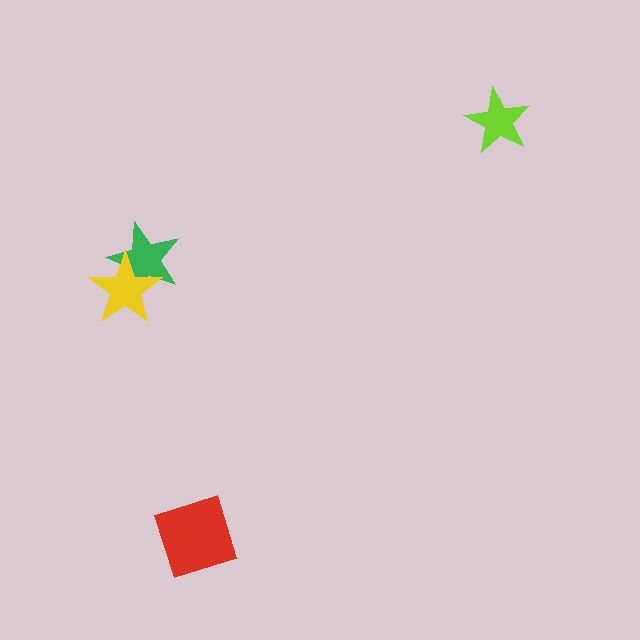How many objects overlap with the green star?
1 object overlaps with the green star.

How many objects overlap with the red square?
0 objects overlap with the red square.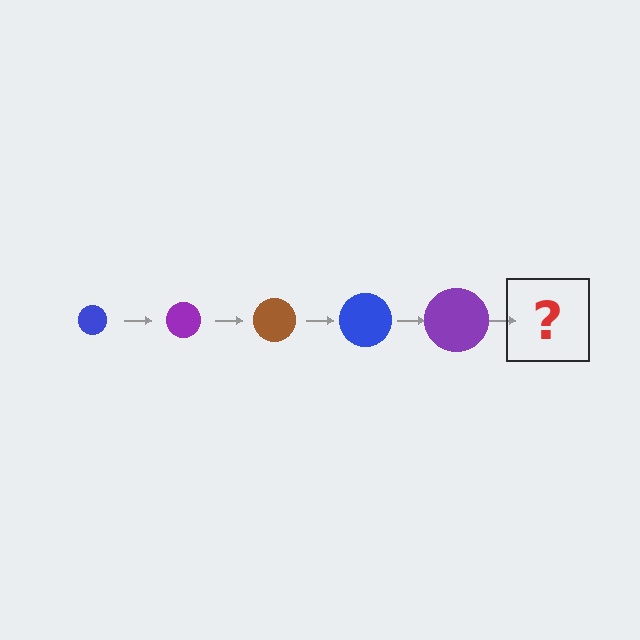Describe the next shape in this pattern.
It should be a brown circle, larger than the previous one.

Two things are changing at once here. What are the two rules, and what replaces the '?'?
The two rules are that the circle grows larger each step and the color cycles through blue, purple, and brown. The '?' should be a brown circle, larger than the previous one.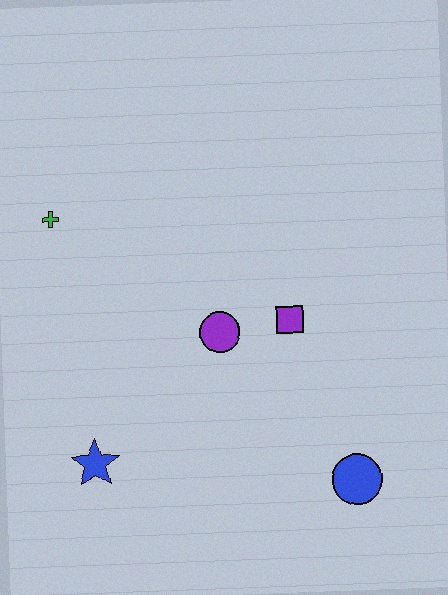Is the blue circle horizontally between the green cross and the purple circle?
No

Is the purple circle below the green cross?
Yes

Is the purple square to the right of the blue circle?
No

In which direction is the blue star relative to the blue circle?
The blue star is to the left of the blue circle.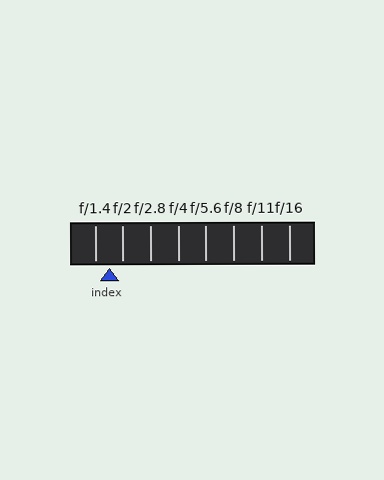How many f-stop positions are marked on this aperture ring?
There are 8 f-stop positions marked.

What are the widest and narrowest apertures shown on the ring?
The widest aperture shown is f/1.4 and the narrowest is f/16.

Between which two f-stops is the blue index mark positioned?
The index mark is between f/1.4 and f/2.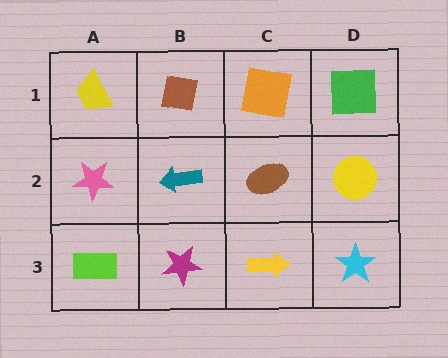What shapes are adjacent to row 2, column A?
A yellow trapezoid (row 1, column A), a lime rectangle (row 3, column A), a teal arrow (row 2, column B).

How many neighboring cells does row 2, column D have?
3.